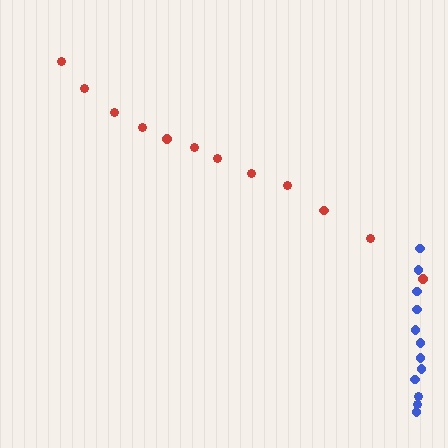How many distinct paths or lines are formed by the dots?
There are 2 distinct paths.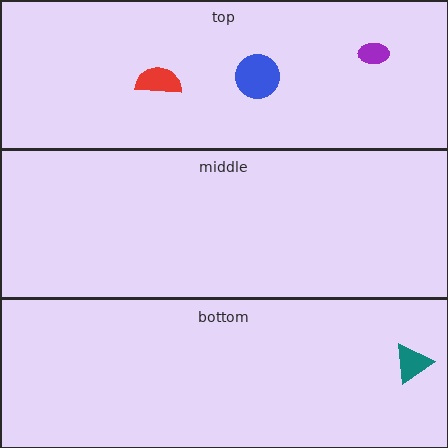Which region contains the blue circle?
The top region.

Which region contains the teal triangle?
The bottom region.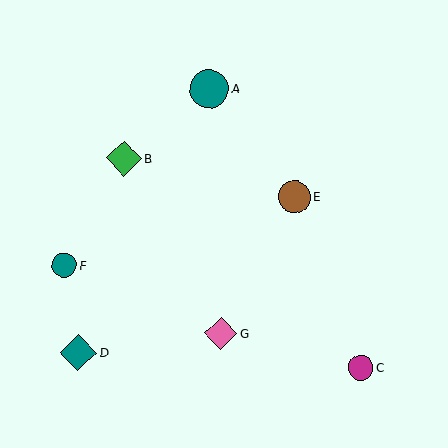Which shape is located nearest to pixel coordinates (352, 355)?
The magenta circle (labeled C) at (361, 368) is nearest to that location.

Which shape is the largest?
The teal circle (labeled A) is the largest.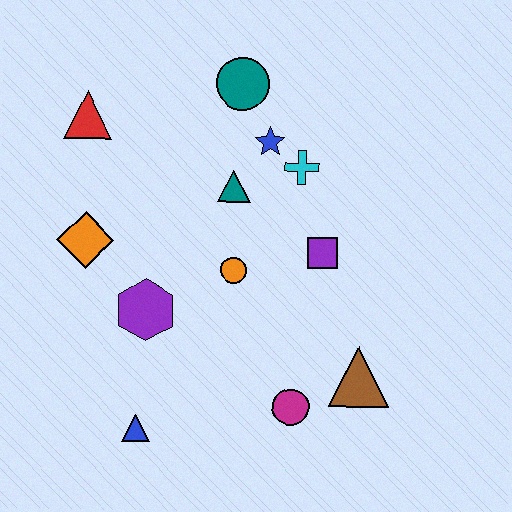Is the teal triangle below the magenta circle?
No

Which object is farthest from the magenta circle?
The red triangle is farthest from the magenta circle.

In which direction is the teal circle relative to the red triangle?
The teal circle is to the right of the red triangle.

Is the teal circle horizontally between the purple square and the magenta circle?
No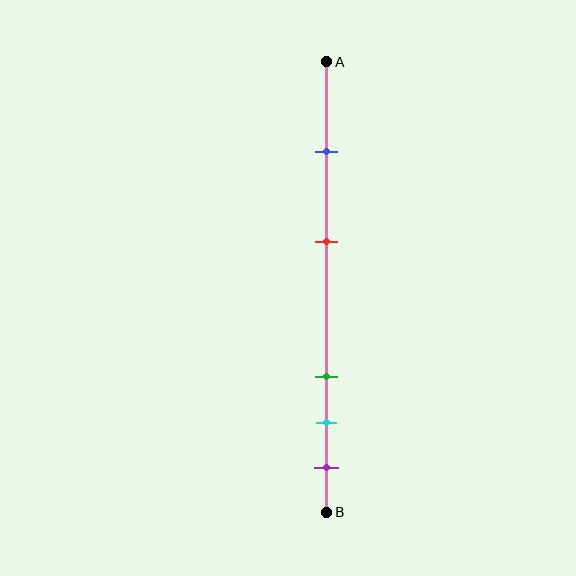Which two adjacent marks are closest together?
The cyan and purple marks are the closest adjacent pair.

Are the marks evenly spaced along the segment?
No, the marks are not evenly spaced.